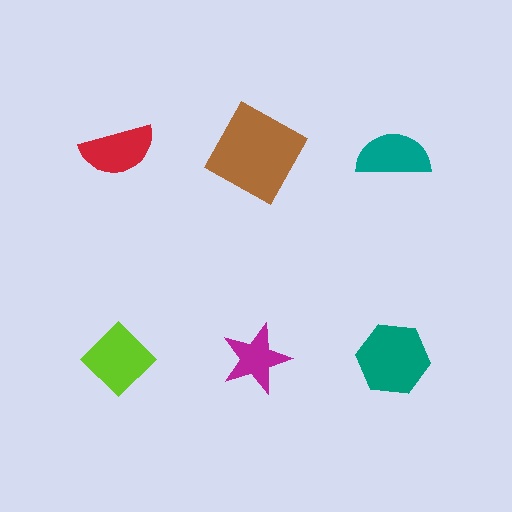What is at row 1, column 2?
A brown square.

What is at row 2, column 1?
A lime diamond.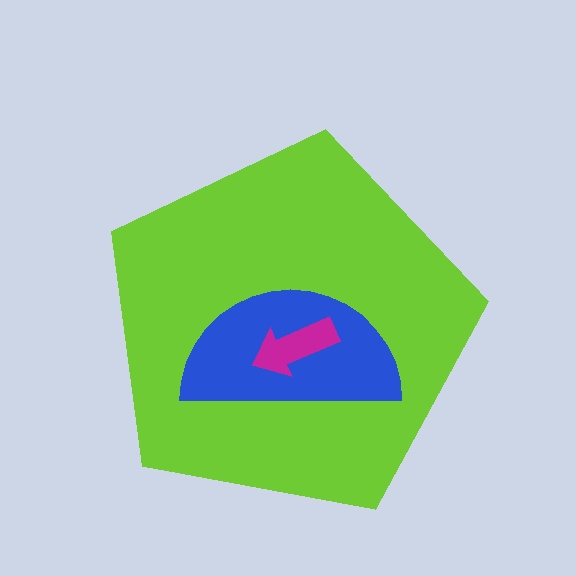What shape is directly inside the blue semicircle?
The magenta arrow.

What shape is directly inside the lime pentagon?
The blue semicircle.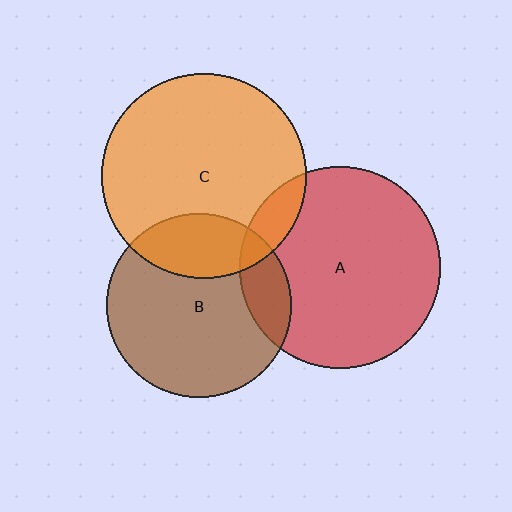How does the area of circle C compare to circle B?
Approximately 1.2 times.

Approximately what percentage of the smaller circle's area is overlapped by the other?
Approximately 10%.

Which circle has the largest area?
Circle C (orange).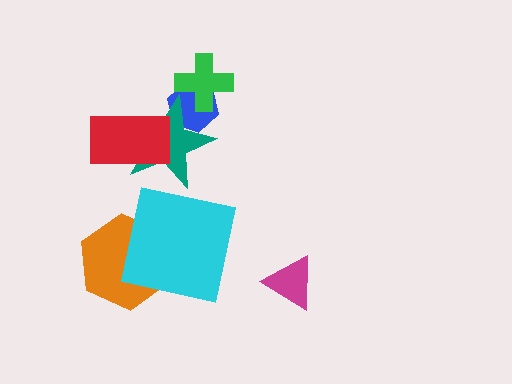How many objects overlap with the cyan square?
1 object overlaps with the cyan square.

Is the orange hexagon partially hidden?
Yes, it is partially covered by another shape.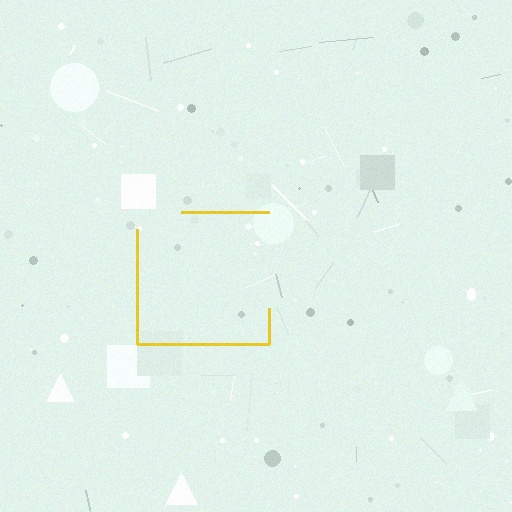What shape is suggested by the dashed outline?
The dashed outline suggests a square.